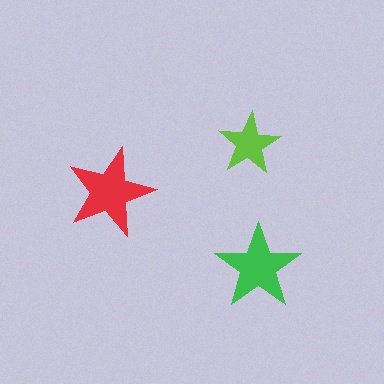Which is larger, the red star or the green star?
The red one.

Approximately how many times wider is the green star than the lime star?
About 1.5 times wider.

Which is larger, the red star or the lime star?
The red one.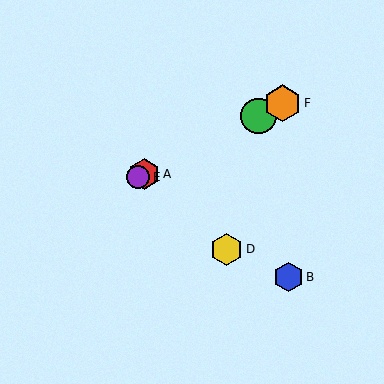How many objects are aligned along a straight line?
4 objects (A, C, E, F) are aligned along a straight line.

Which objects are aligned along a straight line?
Objects A, C, E, F are aligned along a straight line.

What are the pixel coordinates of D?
Object D is at (227, 249).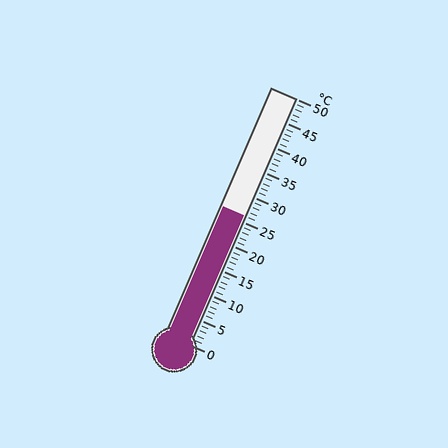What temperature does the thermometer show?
The thermometer shows approximately 26°C.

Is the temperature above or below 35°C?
The temperature is below 35°C.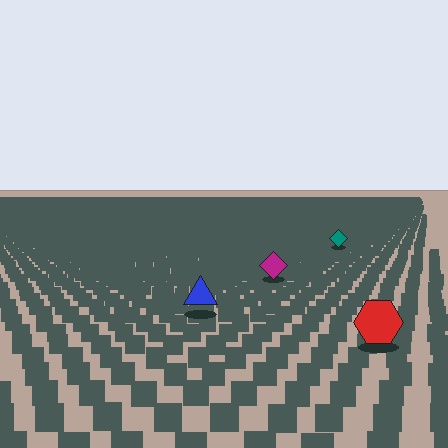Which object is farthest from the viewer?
The teal diamond is farthest from the viewer. It appears smaller and the ground texture around it is denser.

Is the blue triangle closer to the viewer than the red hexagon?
No. The red hexagon is closer — you can tell from the texture gradient: the ground texture is coarser near it.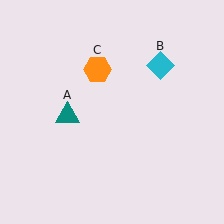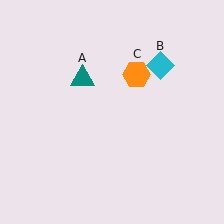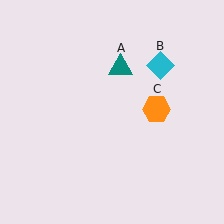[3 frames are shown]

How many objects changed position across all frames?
2 objects changed position: teal triangle (object A), orange hexagon (object C).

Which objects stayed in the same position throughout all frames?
Cyan diamond (object B) remained stationary.